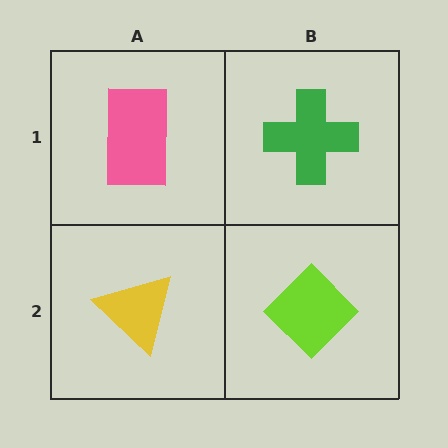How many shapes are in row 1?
2 shapes.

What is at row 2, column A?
A yellow triangle.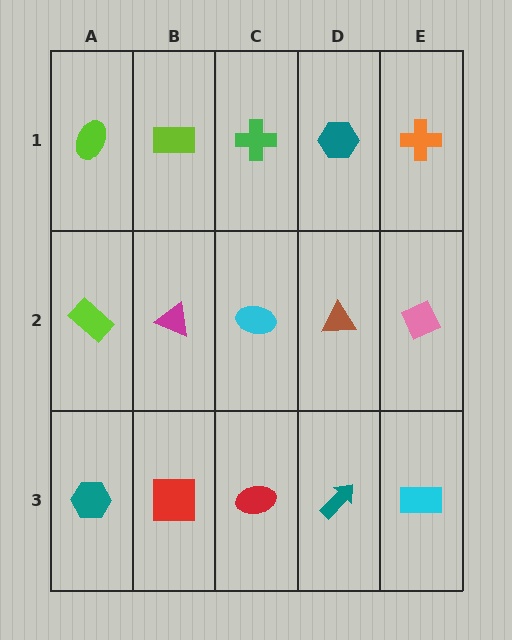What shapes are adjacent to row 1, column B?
A magenta triangle (row 2, column B), a lime ellipse (row 1, column A), a green cross (row 1, column C).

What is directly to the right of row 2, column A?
A magenta triangle.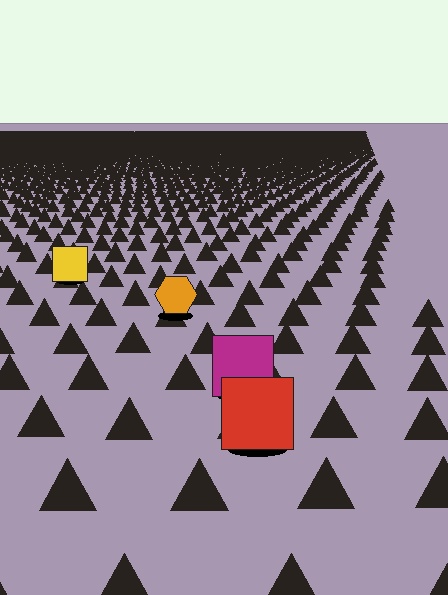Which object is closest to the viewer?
The red square is closest. The texture marks near it are larger and more spread out.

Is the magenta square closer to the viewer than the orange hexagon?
Yes. The magenta square is closer — you can tell from the texture gradient: the ground texture is coarser near it.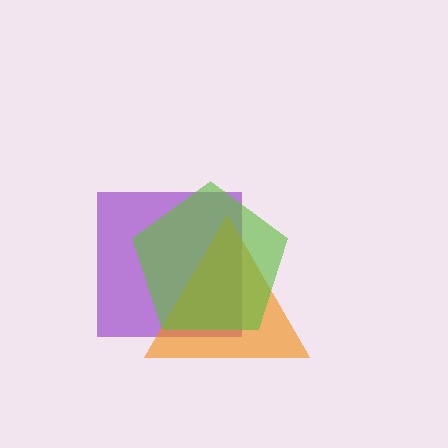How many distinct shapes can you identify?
There are 3 distinct shapes: a purple square, an orange triangle, a lime pentagon.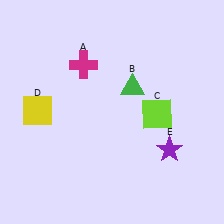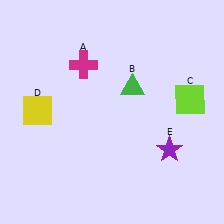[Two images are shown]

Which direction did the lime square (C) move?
The lime square (C) moved right.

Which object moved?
The lime square (C) moved right.